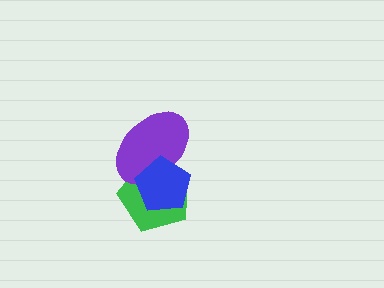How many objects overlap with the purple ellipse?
2 objects overlap with the purple ellipse.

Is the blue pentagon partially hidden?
No, no other shape covers it.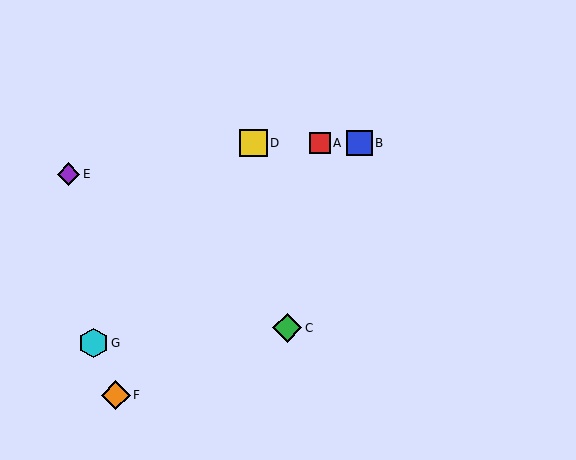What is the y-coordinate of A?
Object A is at y≈143.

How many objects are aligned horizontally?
3 objects (A, B, D) are aligned horizontally.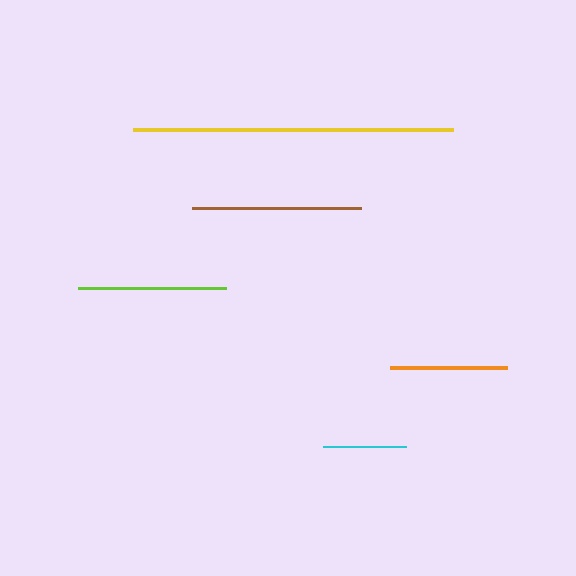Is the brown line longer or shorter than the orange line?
The brown line is longer than the orange line.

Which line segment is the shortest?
The cyan line is the shortest at approximately 83 pixels.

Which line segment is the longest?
The yellow line is the longest at approximately 320 pixels.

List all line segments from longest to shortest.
From longest to shortest: yellow, brown, lime, orange, cyan.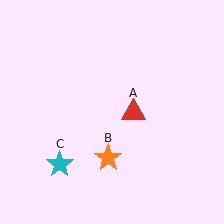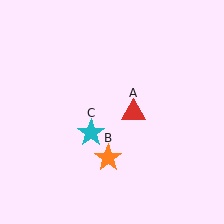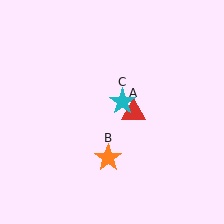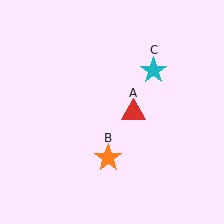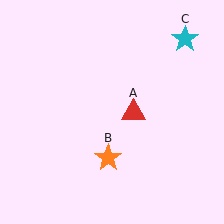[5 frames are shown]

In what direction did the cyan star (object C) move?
The cyan star (object C) moved up and to the right.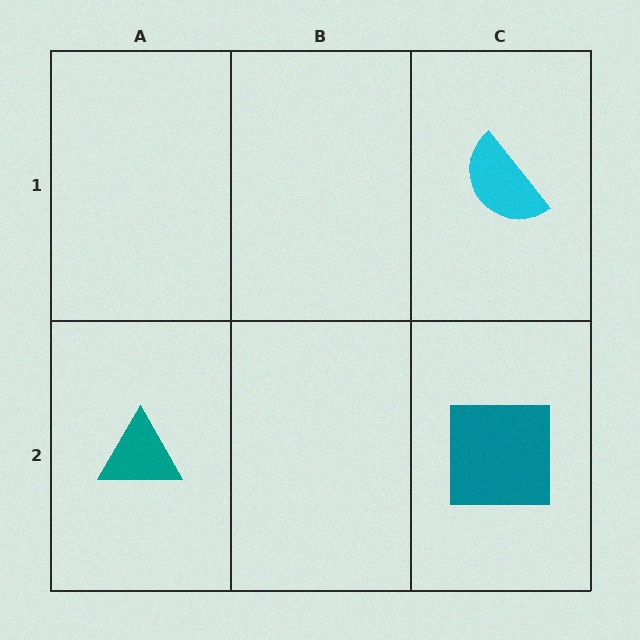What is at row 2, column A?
A teal triangle.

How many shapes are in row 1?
1 shape.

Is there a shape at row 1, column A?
No, that cell is empty.